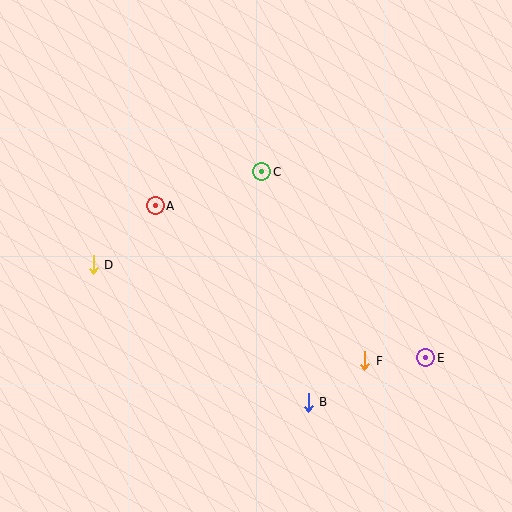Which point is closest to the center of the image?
Point C at (262, 172) is closest to the center.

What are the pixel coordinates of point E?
Point E is at (426, 358).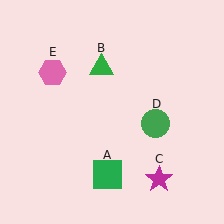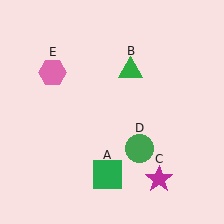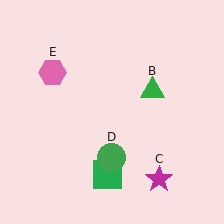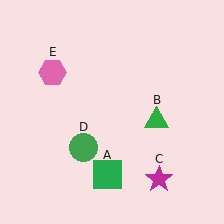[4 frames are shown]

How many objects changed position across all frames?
2 objects changed position: green triangle (object B), green circle (object D).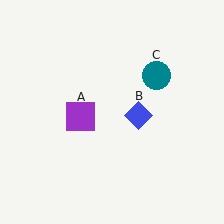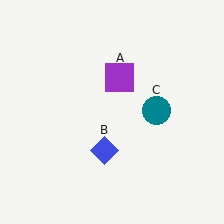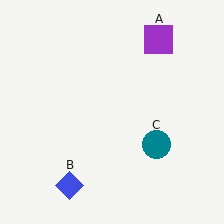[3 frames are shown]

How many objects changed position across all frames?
3 objects changed position: purple square (object A), blue diamond (object B), teal circle (object C).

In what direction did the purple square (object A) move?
The purple square (object A) moved up and to the right.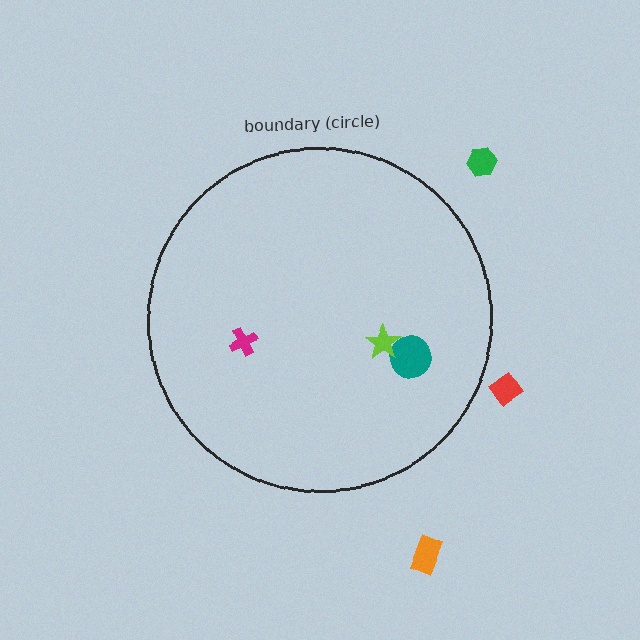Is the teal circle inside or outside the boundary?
Inside.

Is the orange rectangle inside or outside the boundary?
Outside.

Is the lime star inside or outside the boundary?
Inside.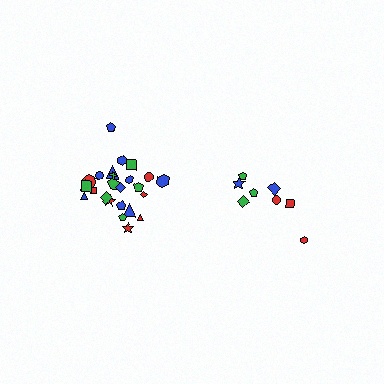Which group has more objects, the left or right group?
The left group.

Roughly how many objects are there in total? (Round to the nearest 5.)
Roughly 35 objects in total.